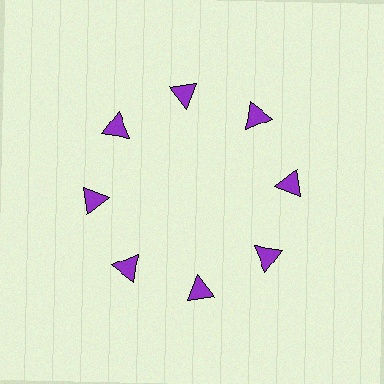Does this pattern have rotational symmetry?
Yes, this pattern has 8-fold rotational symmetry. It looks the same after rotating 45 degrees around the center.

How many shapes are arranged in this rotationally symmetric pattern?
There are 8 shapes, arranged in 8 groups of 1.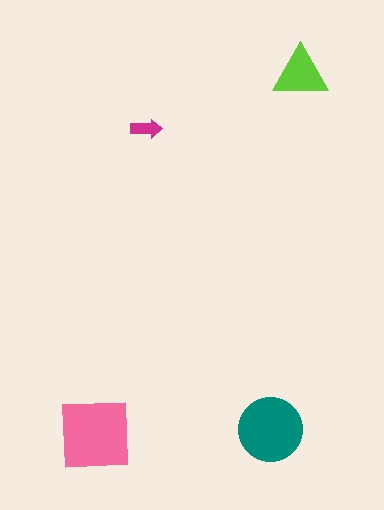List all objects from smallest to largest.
The magenta arrow, the lime triangle, the teal circle, the pink square.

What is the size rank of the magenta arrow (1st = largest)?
4th.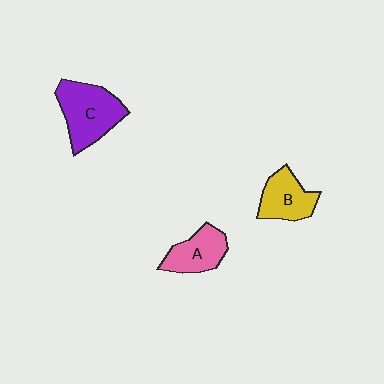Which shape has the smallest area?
Shape A (pink).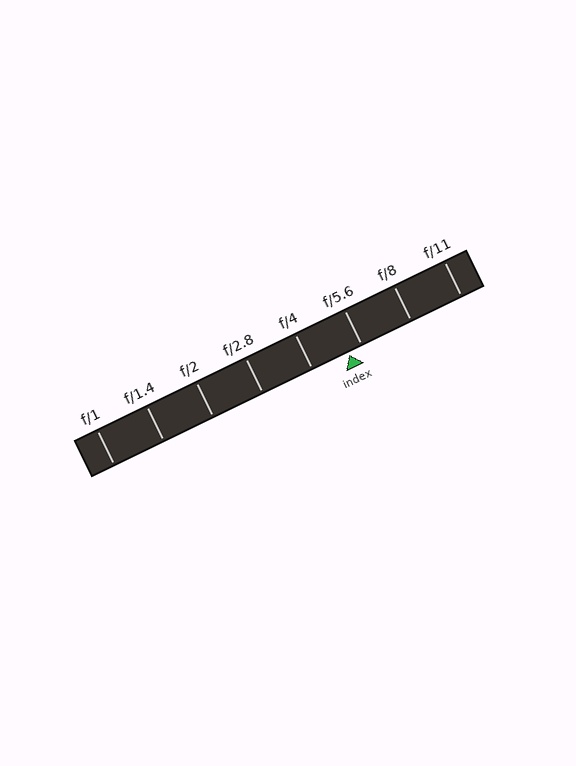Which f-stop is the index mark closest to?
The index mark is closest to f/5.6.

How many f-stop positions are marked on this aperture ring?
There are 8 f-stop positions marked.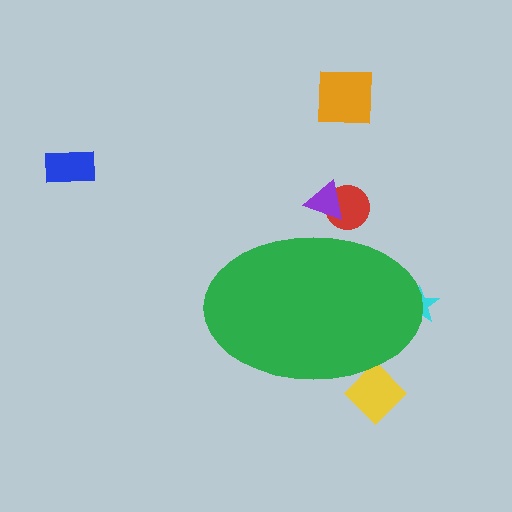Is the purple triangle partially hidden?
Yes, the purple triangle is partially hidden behind the green ellipse.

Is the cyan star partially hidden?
Yes, the cyan star is partially hidden behind the green ellipse.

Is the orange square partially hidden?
No, the orange square is fully visible.